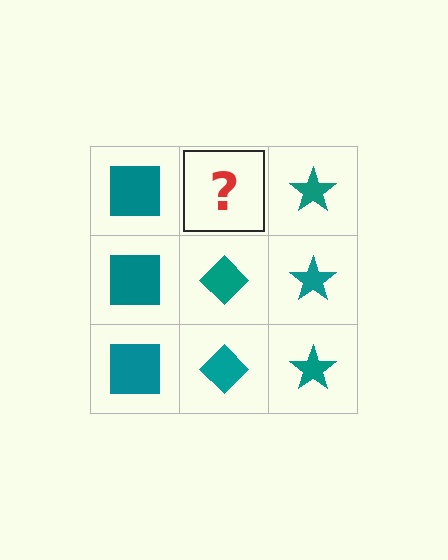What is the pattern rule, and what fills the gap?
The rule is that each column has a consistent shape. The gap should be filled with a teal diamond.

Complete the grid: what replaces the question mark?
The question mark should be replaced with a teal diamond.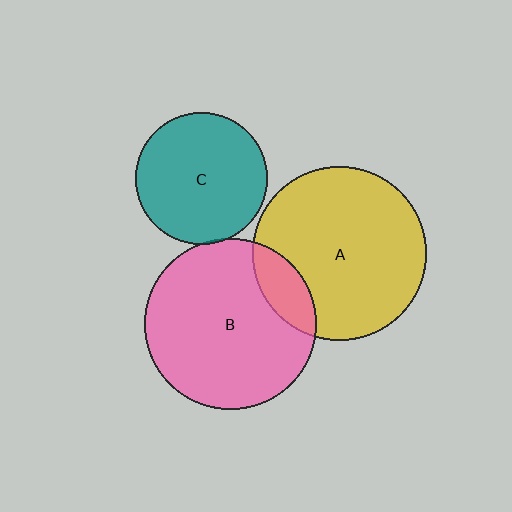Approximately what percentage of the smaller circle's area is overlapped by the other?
Approximately 15%.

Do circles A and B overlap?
Yes.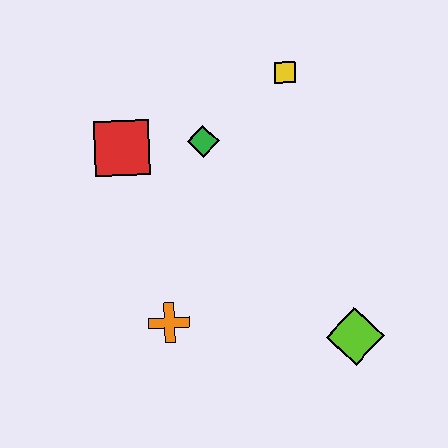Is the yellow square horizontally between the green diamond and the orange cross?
No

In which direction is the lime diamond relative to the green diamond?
The lime diamond is below the green diamond.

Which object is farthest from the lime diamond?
The red square is farthest from the lime diamond.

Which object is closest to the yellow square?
The green diamond is closest to the yellow square.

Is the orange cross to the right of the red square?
Yes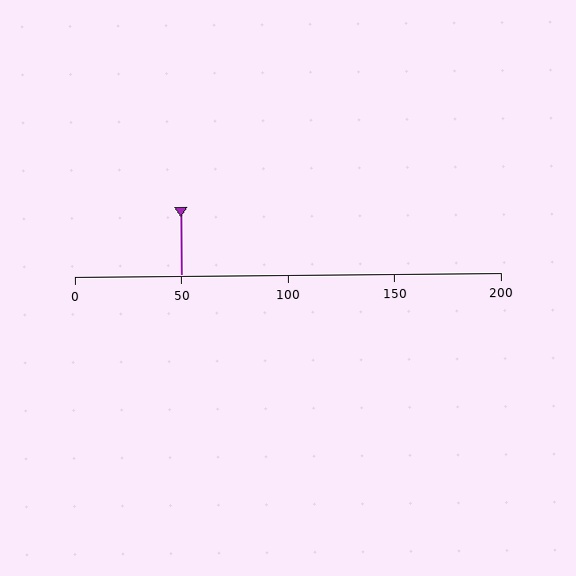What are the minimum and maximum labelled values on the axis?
The axis runs from 0 to 200.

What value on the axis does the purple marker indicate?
The marker indicates approximately 50.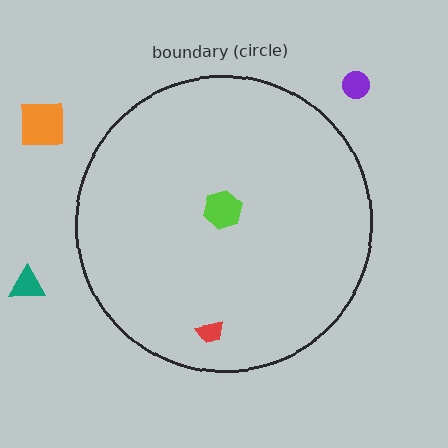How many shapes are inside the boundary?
2 inside, 3 outside.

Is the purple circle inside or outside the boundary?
Outside.